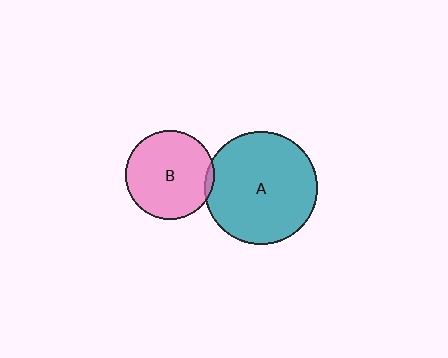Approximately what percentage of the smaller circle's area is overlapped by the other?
Approximately 5%.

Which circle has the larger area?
Circle A (teal).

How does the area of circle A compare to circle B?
Approximately 1.6 times.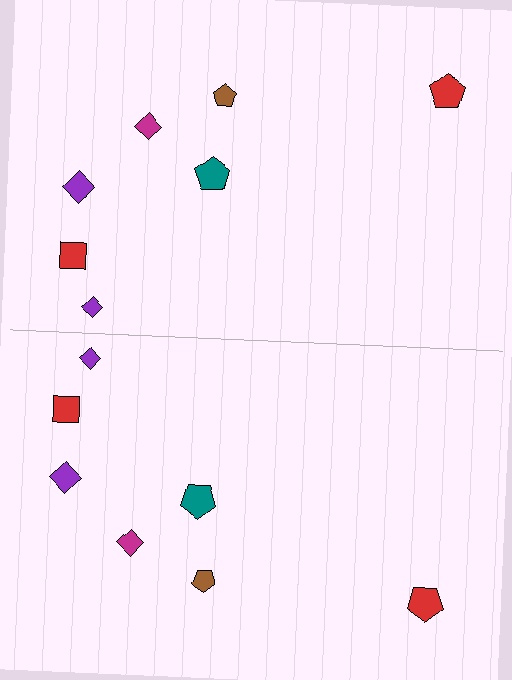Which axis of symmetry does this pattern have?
The pattern has a horizontal axis of symmetry running through the center of the image.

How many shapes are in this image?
There are 14 shapes in this image.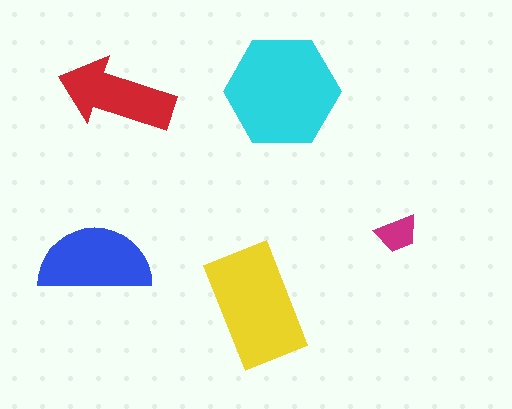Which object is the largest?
The cyan hexagon.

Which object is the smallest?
The magenta trapezoid.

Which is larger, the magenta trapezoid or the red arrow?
The red arrow.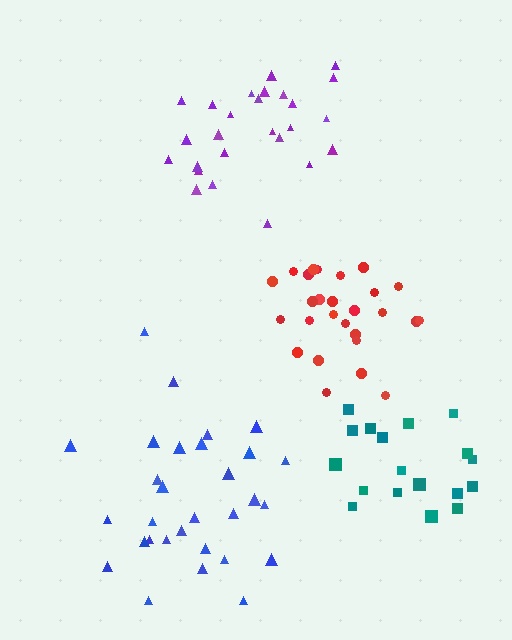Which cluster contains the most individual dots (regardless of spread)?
Blue (30).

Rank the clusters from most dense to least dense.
teal, red, purple, blue.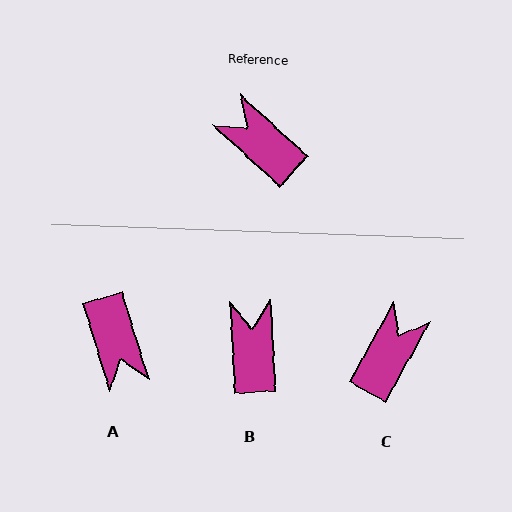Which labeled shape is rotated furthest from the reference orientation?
A, about 150 degrees away.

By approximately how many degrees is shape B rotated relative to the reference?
Approximately 44 degrees clockwise.